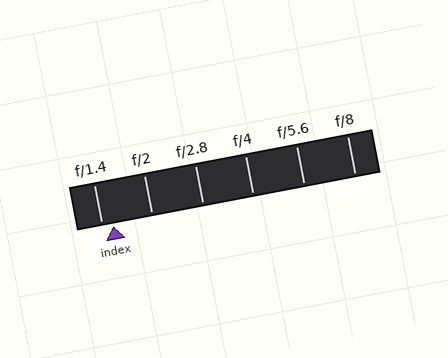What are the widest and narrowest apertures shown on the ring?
The widest aperture shown is f/1.4 and the narrowest is f/8.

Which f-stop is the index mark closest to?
The index mark is closest to f/1.4.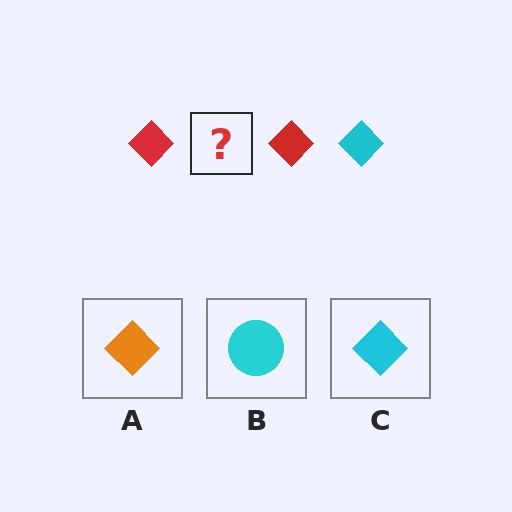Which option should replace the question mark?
Option C.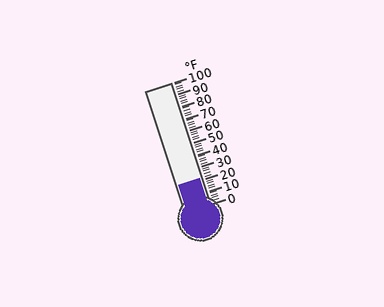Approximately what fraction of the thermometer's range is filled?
The thermometer is filled to approximately 20% of its range.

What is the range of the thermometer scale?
The thermometer scale ranges from 0°F to 100°F.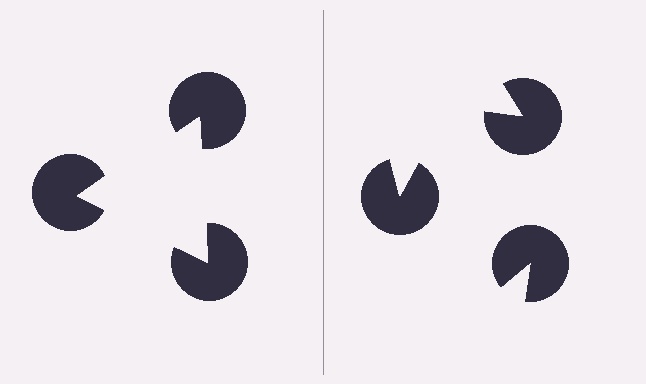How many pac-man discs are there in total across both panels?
6 — 3 on each side.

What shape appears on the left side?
An illusory triangle.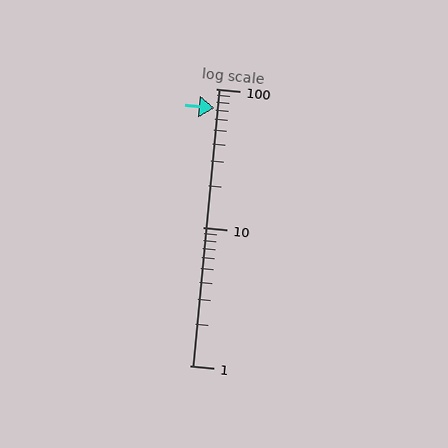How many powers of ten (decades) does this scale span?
The scale spans 2 decades, from 1 to 100.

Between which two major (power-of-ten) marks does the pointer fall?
The pointer is between 10 and 100.